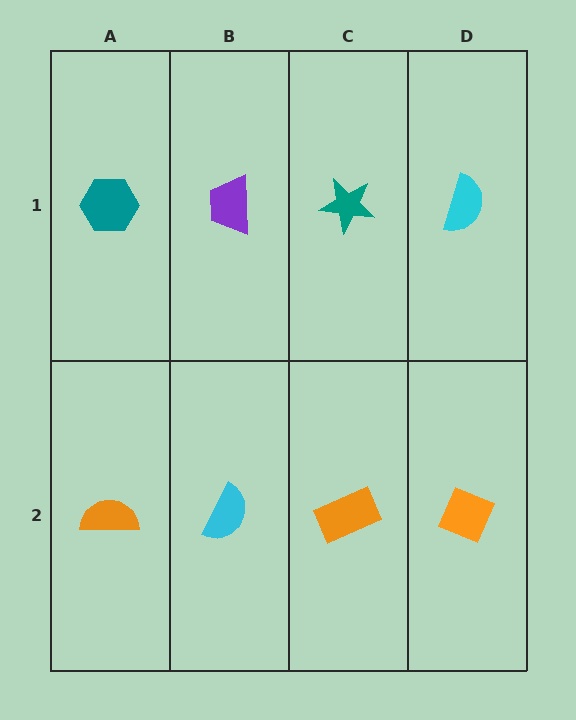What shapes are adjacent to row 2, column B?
A purple trapezoid (row 1, column B), an orange semicircle (row 2, column A), an orange rectangle (row 2, column C).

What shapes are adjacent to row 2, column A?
A teal hexagon (row 1, column A), a cyan semicircle (row 2, column B).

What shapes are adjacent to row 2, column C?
A teal star (row 1, column C), a cyan semicircle (row 2, column B), an orange diamond (row 2, column D).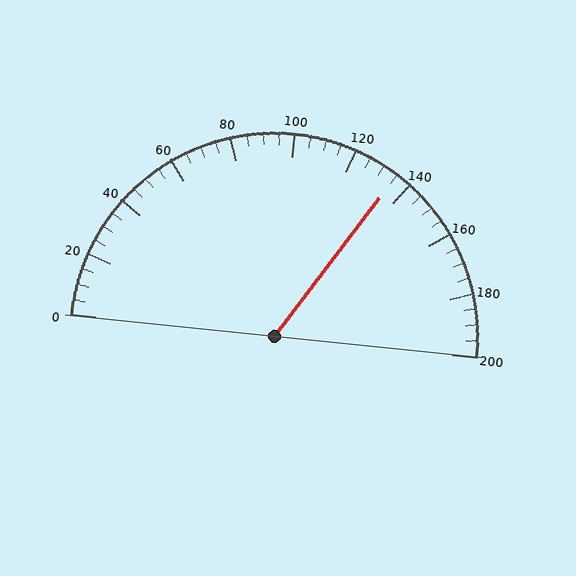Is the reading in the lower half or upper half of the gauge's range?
The reading is in the upper half of the range (0 to 200).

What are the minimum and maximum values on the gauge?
The gauge ranges from 0 to 200.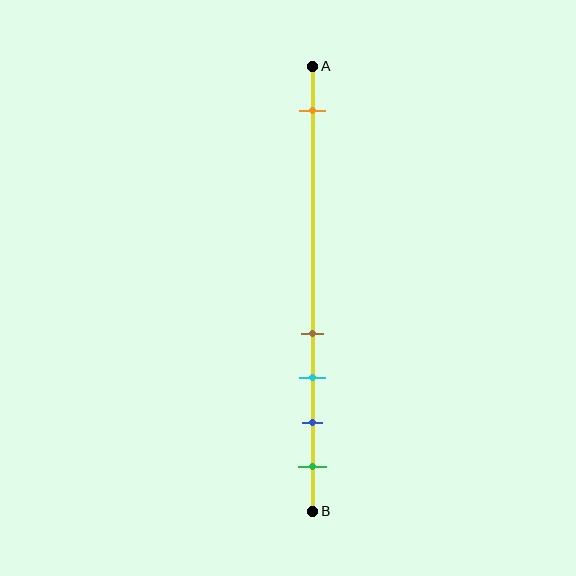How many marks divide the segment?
There are 5 marks dividing the segment.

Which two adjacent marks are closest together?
The brown and cyan marks are the closest adjacent pair.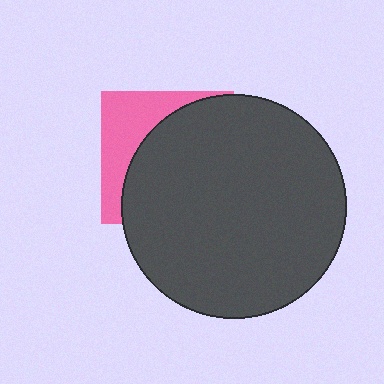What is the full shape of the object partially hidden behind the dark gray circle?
The partially hidden object is a pink square.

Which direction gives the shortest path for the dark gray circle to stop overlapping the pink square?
Moving right gives the shortest separation.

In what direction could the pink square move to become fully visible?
The pink square could move left. That would shift it out from behind the dark gray circle entirely.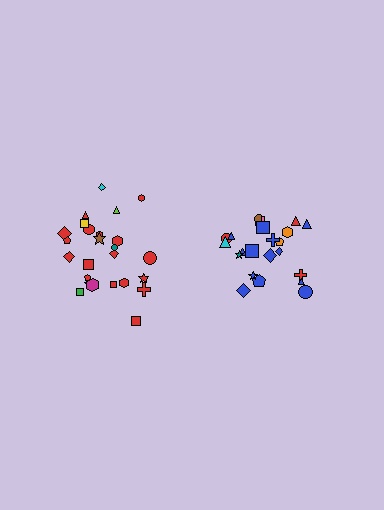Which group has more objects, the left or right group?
The left group.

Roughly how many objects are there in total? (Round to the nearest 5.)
Roughly 45 objects in total.